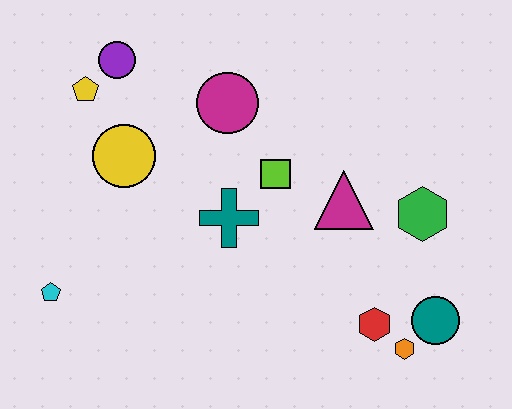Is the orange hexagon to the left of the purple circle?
No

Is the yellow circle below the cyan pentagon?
No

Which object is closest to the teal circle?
The orange hexagon is closest to the teal circle.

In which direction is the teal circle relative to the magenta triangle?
The teal circle is below the magenta triangle.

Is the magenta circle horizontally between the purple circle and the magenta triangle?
Yes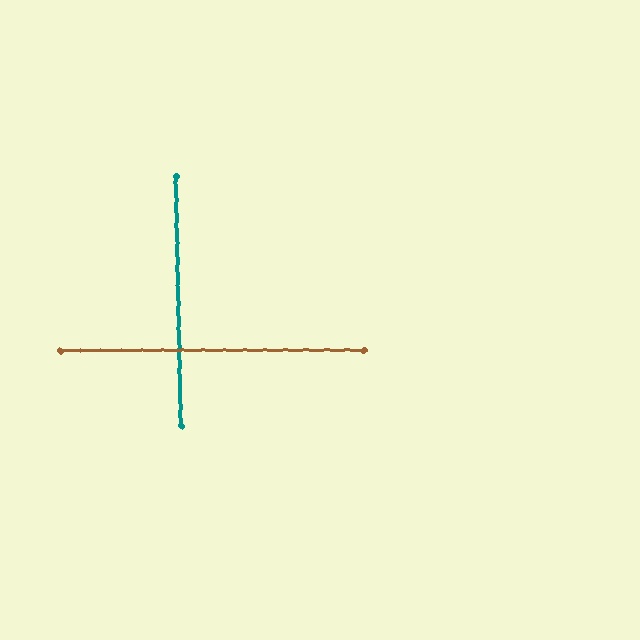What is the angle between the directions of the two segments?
Approximately 89 degrees.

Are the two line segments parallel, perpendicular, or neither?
Perpendicular — they meet at approximately 89°.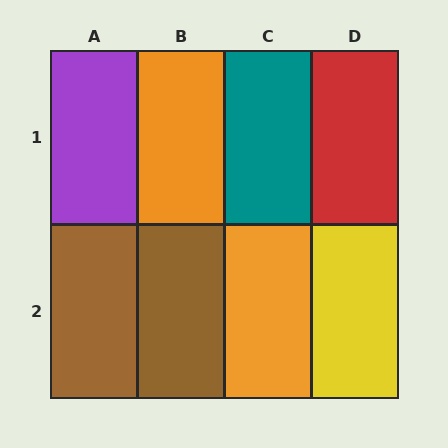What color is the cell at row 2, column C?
Orange.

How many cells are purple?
1 cell is purple.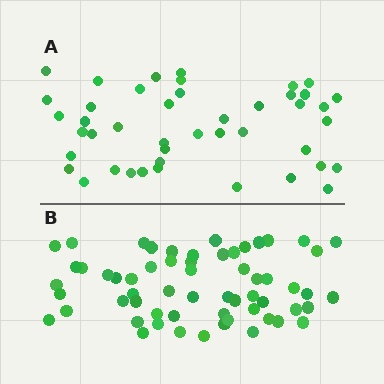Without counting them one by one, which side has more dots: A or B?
Region B (the bottom region) has more dots.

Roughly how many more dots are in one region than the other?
Region B has approximately 15 more dots than region A.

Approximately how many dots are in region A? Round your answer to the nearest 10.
About 40 dots. (The exact count is 44, which rounds to 40.)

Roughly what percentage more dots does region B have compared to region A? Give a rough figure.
About 35% more.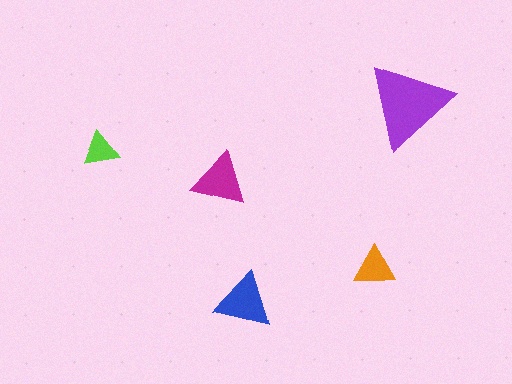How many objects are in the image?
There are 5 objects in the image.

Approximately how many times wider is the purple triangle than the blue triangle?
About 1.5 times wider.